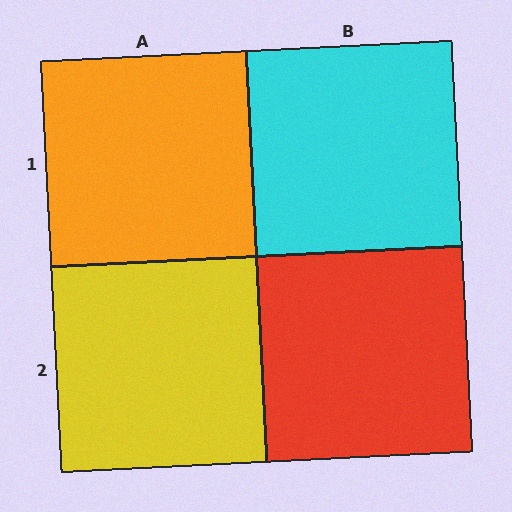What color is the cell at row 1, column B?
Cyan.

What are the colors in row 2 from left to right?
Yellow, red.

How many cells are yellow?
1 cell is yellow.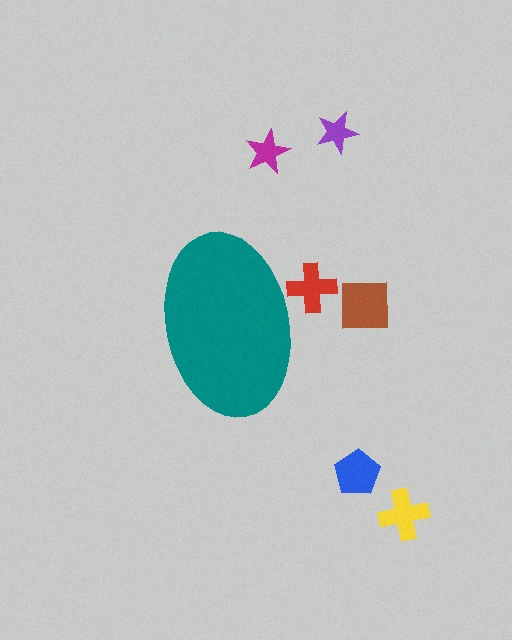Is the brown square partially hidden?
No, the brown square is fully visible.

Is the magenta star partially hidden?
No, the magenta star is fully visible.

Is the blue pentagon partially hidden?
No, the blue pentagon is fully visible.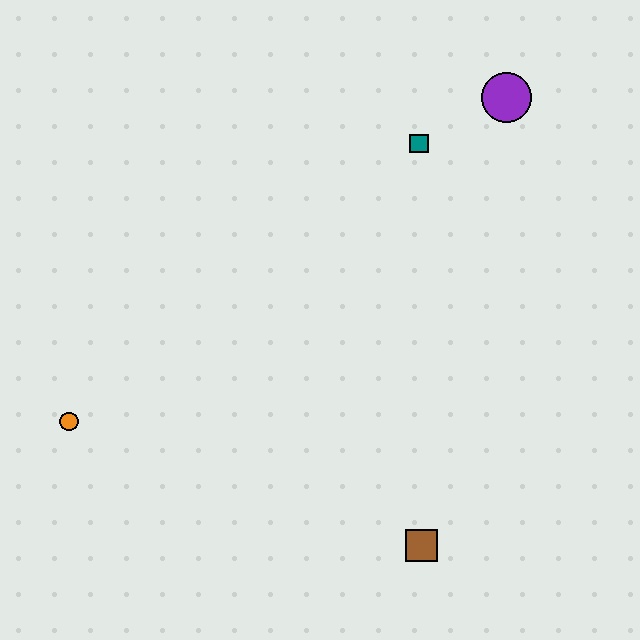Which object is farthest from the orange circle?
The purple circle is farthest from the orange circle.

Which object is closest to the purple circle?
The teal square is closest to the purple circle.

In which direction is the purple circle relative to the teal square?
The purple circle is to the right of the teal square.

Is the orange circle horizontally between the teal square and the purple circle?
No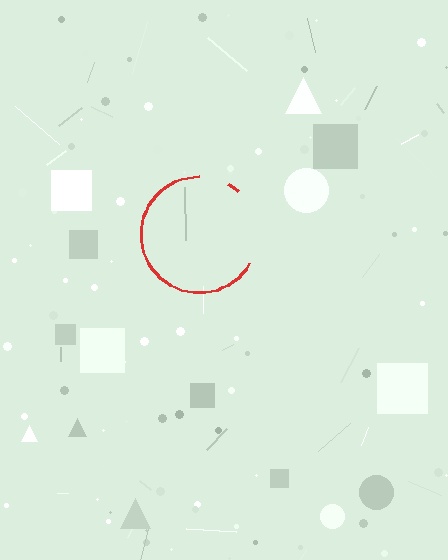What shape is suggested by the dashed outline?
The dashed outline suggests a circle.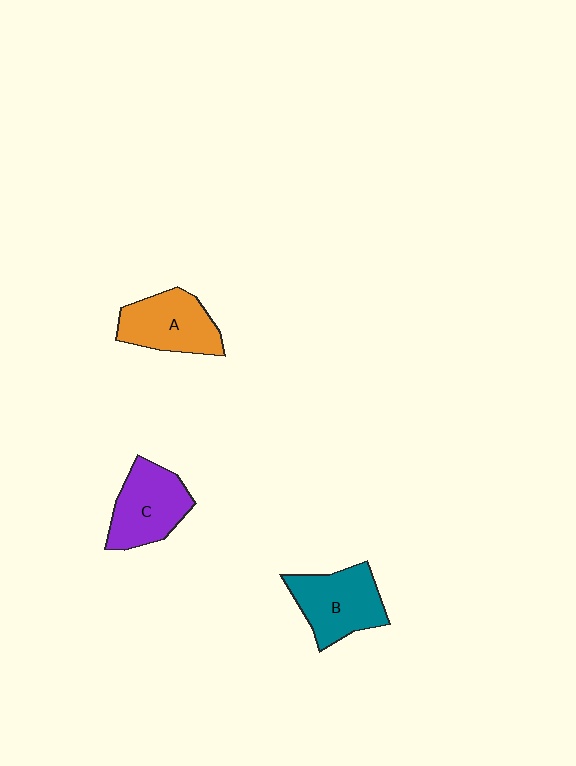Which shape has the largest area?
Shape B (teal).